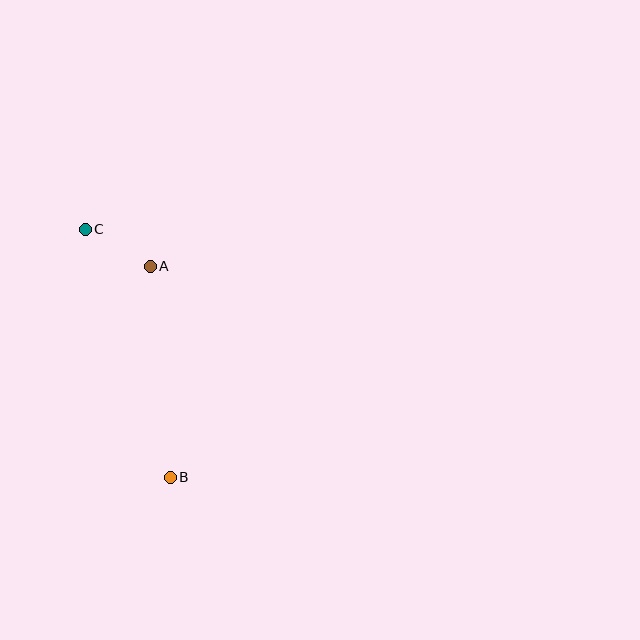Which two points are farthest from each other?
Points B and C are farthest from each other.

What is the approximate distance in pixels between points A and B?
The distance between A and B is approximately 212 pixels.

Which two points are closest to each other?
Points A and C are closest to each other.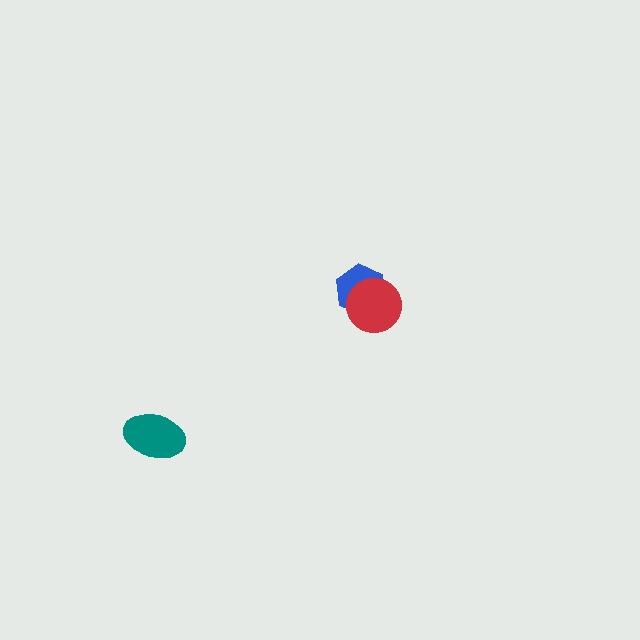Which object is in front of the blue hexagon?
The red circle is in front of the blue hexagon.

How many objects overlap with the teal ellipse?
0 objects overlap with the teal ellipse.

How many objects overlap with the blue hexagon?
1 object overlaps with the blue hexagon.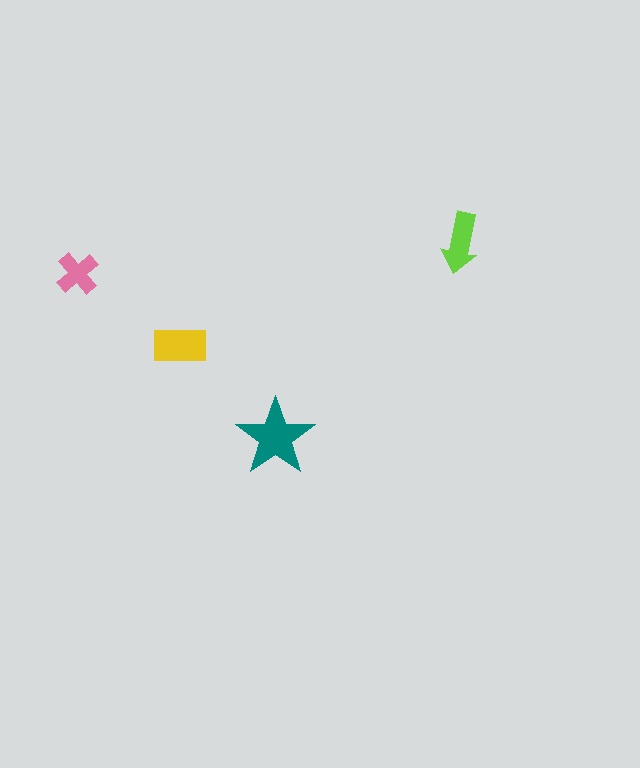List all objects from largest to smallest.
The teal star, the yellow rectangle, the lime arrow, the pink cross.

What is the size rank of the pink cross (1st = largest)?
4th.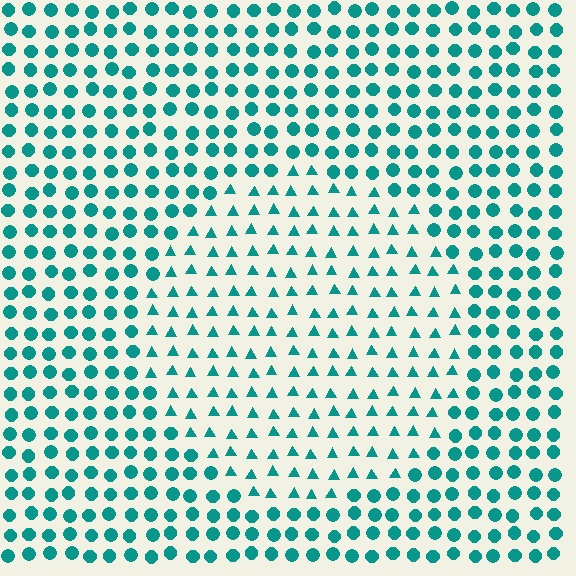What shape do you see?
I see a circle.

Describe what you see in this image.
The image is filled with small teal elements arranged in a uniform grid. A circle-shaped region contains triangles, while the surrounding area contains circles. The boundary is defined purely by the change in element shape.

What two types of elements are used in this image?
The image uses triangles inside the circle region and circles outside it.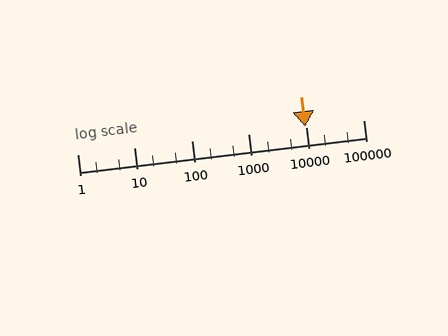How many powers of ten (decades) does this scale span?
The scale spans 5 decades, from 1 to 100000.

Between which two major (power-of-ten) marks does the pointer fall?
The pointer is between 1000 and 10000.